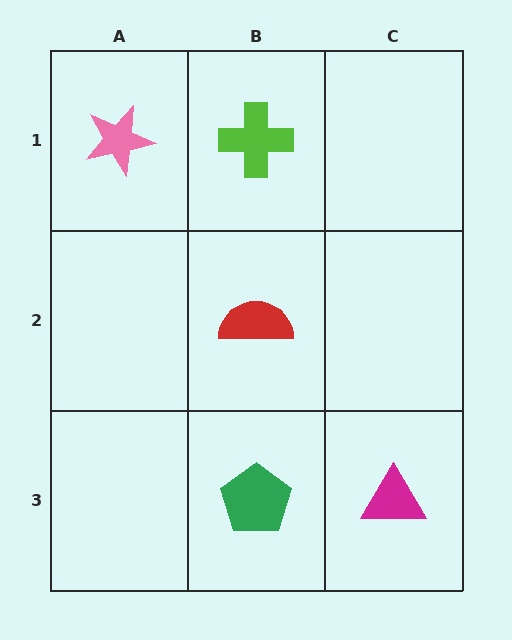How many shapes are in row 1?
2 shapes.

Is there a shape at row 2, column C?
No, that cell is empty.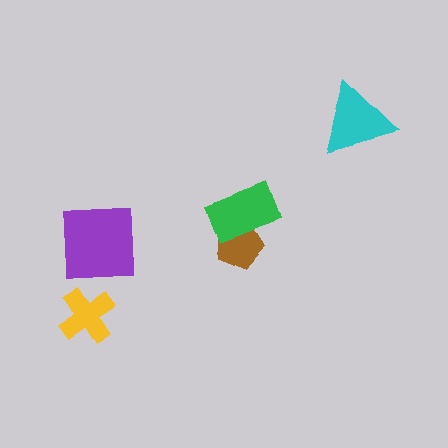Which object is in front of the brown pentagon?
The green rectangle is in front of the brown pentagon.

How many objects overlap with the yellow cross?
0 objects overlap with the yellow cross.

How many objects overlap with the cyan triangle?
0 objects overlap with the cyan triangle.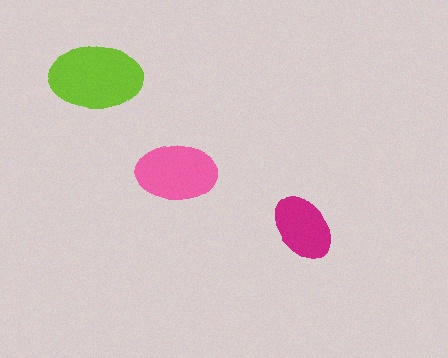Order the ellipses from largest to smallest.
the lime one, the pink one, the magenta one.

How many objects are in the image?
There are 3 objects in the image.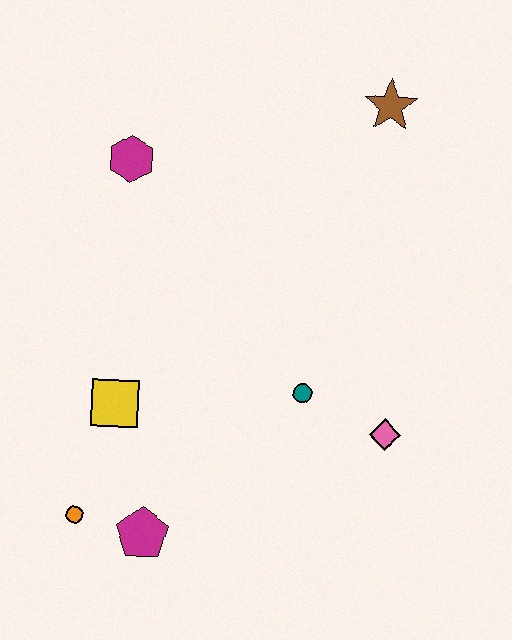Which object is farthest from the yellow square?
The brown star is farthest from the yellow square.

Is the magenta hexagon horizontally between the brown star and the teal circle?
No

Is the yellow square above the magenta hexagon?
No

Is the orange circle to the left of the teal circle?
Yes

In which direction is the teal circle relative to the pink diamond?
The teal circle is to the left of the pink diamond.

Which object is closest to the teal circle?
The pink diamond is closest to the teal circle.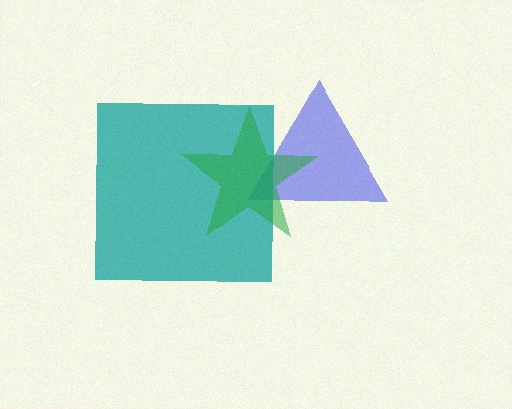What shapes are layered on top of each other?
The layered shapes are: a blue triangle, a teal square, a green star.